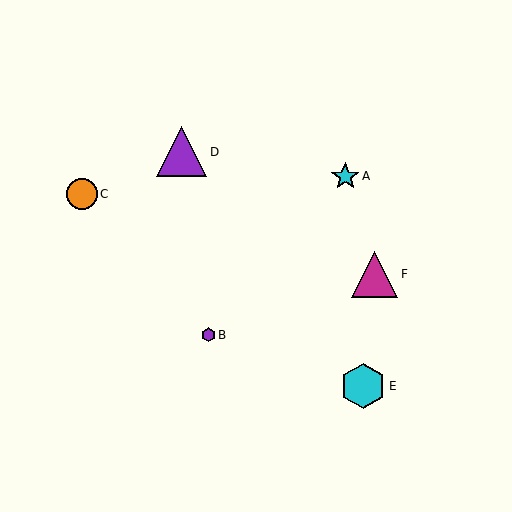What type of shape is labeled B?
Shape B is a purple hexagon.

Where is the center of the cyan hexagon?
The center of the cyan hexagon is at (363, 386).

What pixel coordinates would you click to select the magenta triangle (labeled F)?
Click at (375, 274) to select the magenta triangle F.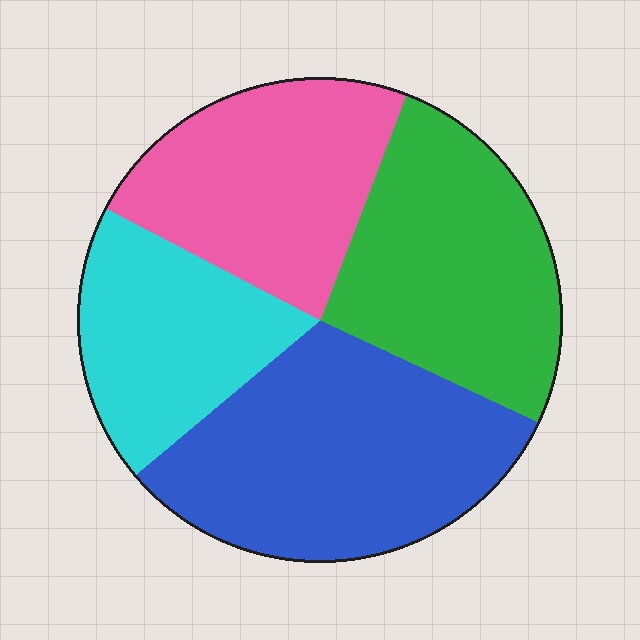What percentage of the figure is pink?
Pink takes up about one quarter (1/4) of the figure.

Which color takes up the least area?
Cyan, at roughly 20%.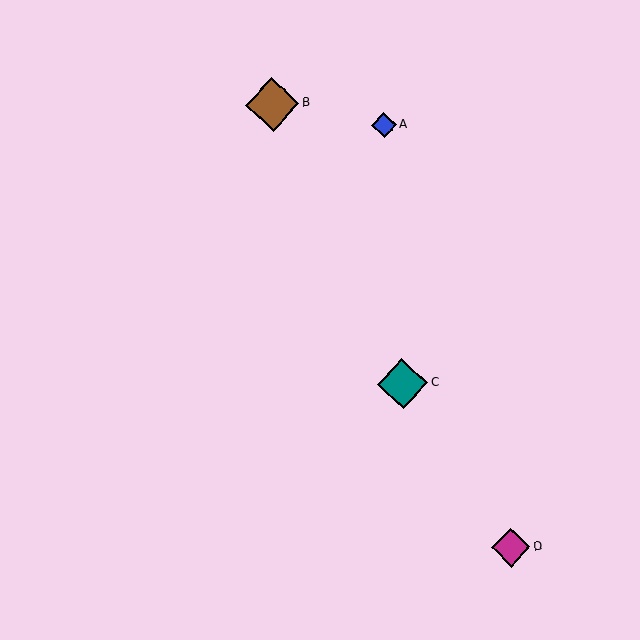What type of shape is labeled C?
Shape C is a teal diamond.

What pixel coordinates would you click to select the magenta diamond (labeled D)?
Click at (511, 548) to select the magenta diamond D.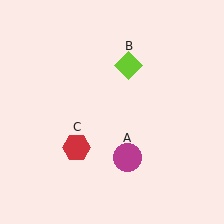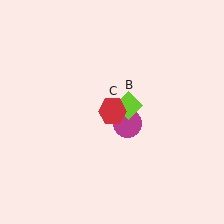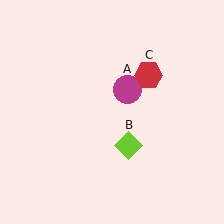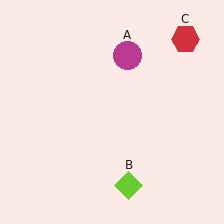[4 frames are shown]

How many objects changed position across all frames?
3 objects changed position: magenta circle (object A), lime diamond (object B), red hexagon (object C).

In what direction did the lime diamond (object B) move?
The lime diamond (object B) moved down.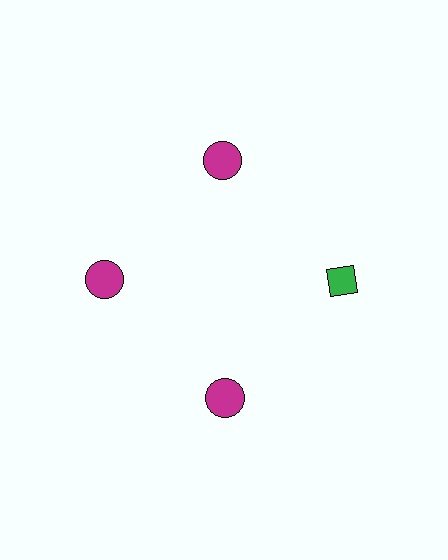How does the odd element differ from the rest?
It differs in both color (green instead of magenta) and shape (diamond instead of circle).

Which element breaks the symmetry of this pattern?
The green diamond at roughly the 3 o'clock position breaks the symmetry. All other shapes are magenta circles.